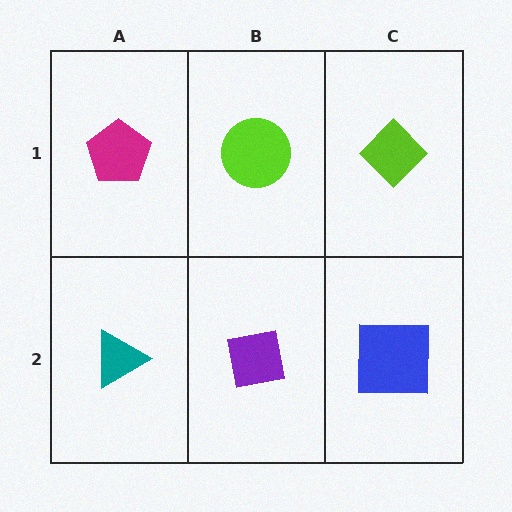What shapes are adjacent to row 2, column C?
A lime diamond (row 1, column C), a purple square (row 2, column B).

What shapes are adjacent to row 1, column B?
A purple square (row 2, column B), a magenta pentagon (row 1, column A), a lime diamond (row 1, column C).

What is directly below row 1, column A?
A teal triangle.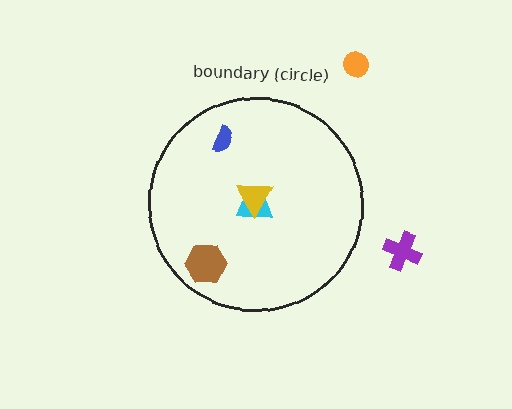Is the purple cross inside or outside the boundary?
Outside.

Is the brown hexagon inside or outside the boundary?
Inside.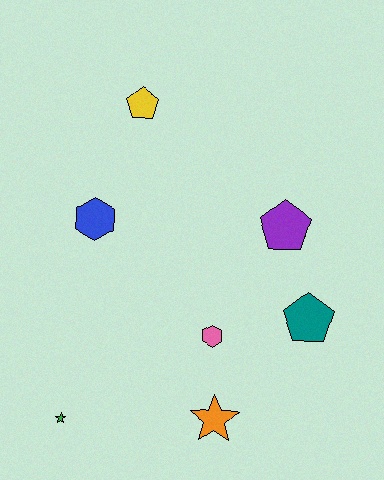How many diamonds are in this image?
There are no diamonds.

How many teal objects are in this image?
There is 1 teal object.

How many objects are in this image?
There are 7 objects.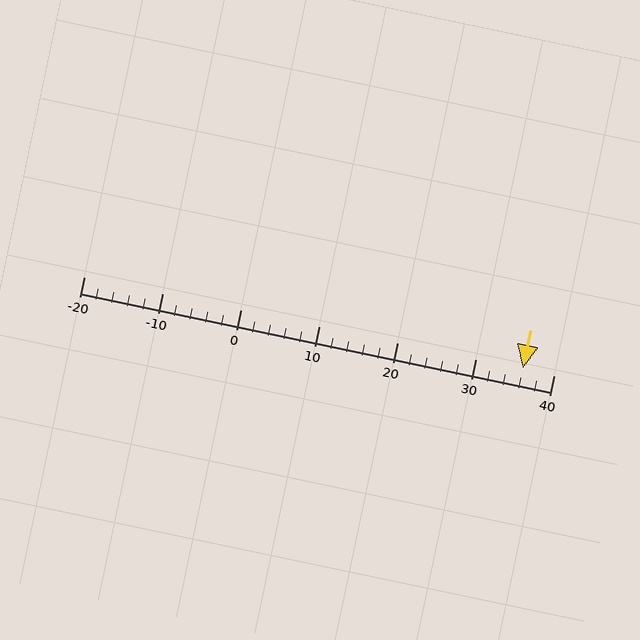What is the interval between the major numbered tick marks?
The major tick marks are spaced 10 units apart.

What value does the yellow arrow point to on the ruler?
The yellow arrow points to approximately 36.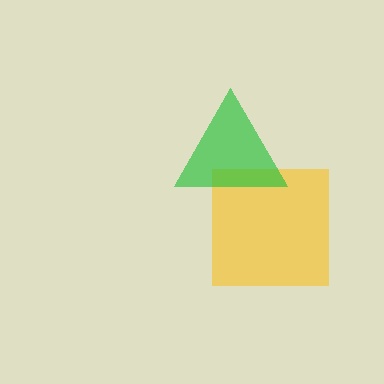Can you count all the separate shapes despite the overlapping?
Yes, there are 2 separate shapes.